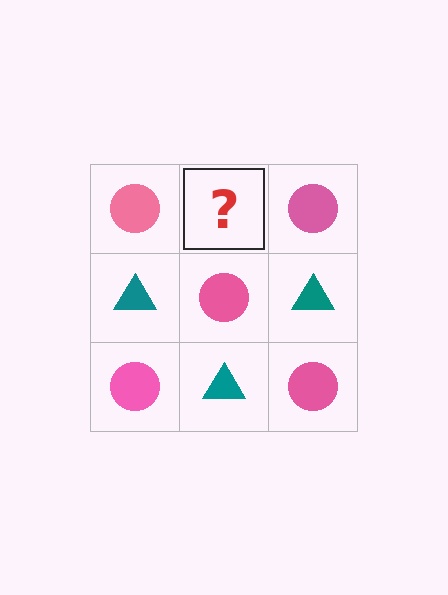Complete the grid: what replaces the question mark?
The question mark should be replaced with a teal triangle.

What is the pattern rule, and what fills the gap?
The rule is that it alternates pink circle and teal triangle in a checkerboard pattern. The gap should be filled with a teal triangle.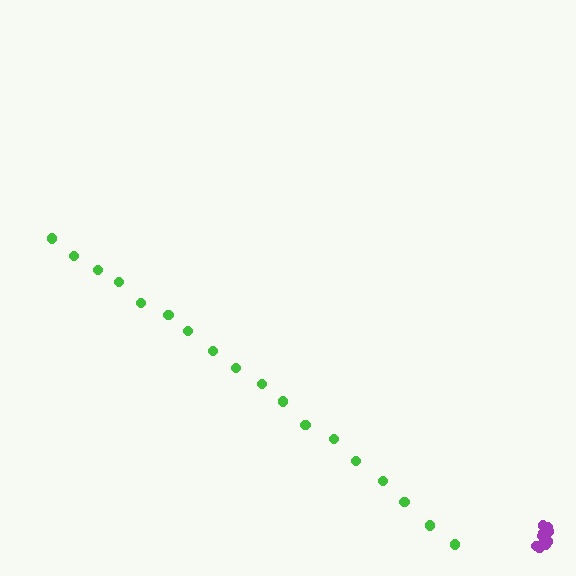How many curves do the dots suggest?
There are 2 distinct paths.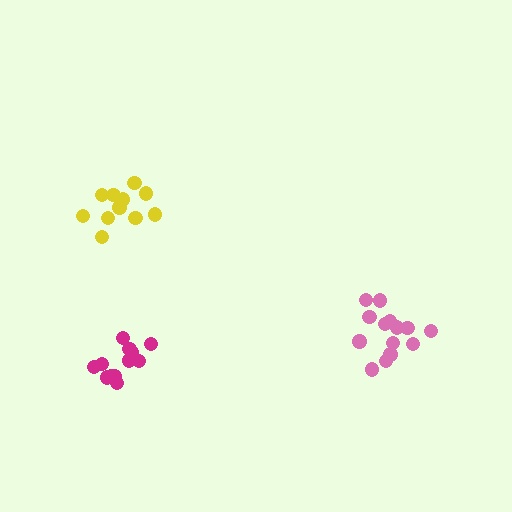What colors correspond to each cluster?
The clusters are colored: pink, yellow, magenta.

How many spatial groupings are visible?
There are 3 spatial groupings.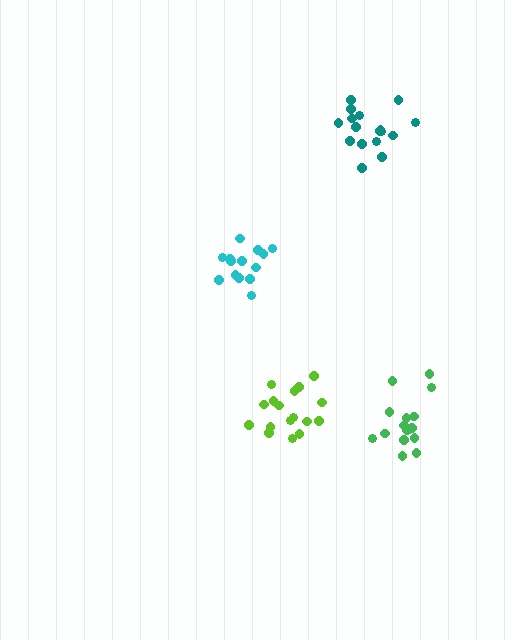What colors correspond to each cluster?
The clusters are colored: teal, green, cyan, lime.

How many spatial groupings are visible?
There are 4 spatial groupings.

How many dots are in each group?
Group 1: 17 dots, Group 2: 16 dots, Group 3: 14 dots, Group 4: 17 dots (64 total).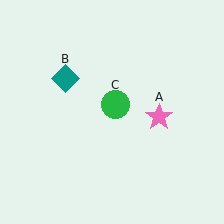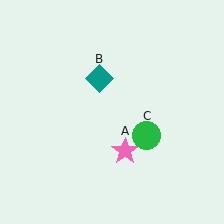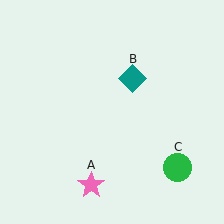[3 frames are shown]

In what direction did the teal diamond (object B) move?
The teal diamond (object B) moved right.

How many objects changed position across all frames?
3 objects changed position: pink star (object A), teal diamond (object B), green circle (object C).